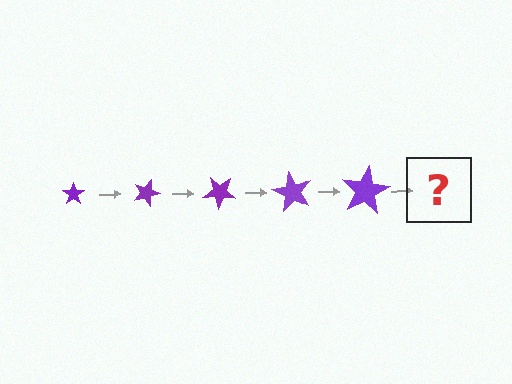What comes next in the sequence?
The next element should be a star, larger than the previous one and rotated 100 degrees from the start.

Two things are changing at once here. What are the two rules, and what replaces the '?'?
The two rules are that the star grows larger each step and it rotates 20 degrees each step. The '?' should be a star, larger than the previous one and rotated 100 degrees from the start.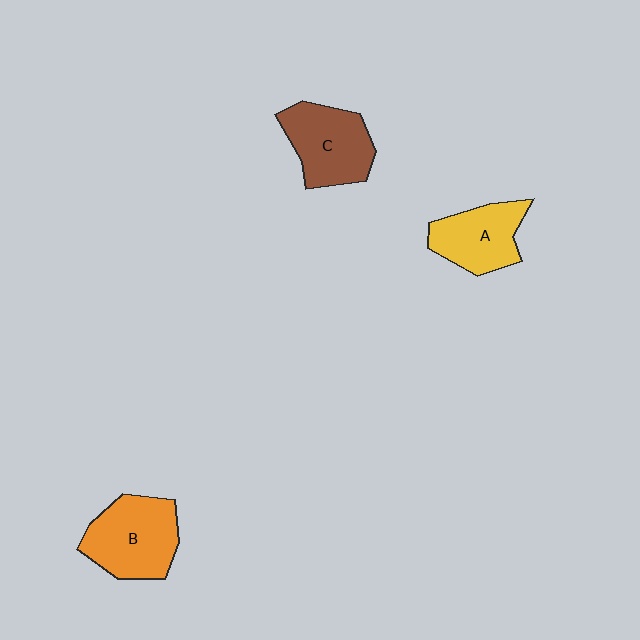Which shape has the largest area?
Shape B (orange).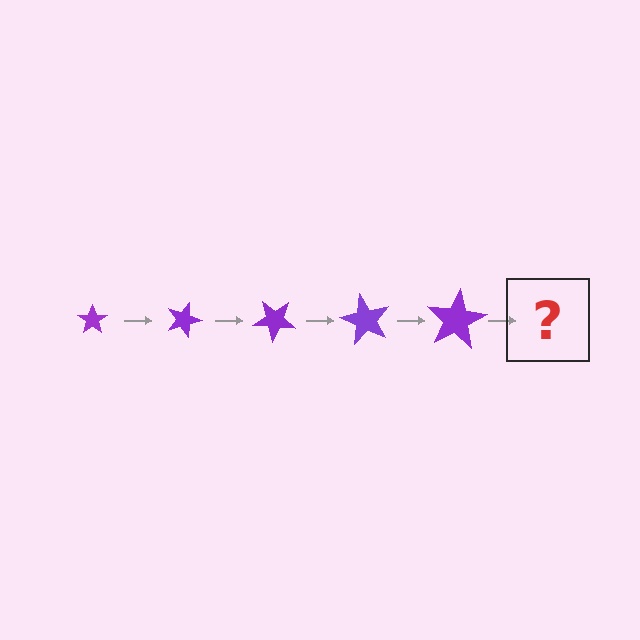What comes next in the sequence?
The next element should be a star, larger than the previous one and rotated 100 degrees from the start.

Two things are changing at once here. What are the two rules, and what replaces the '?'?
The two rules are that the star grows larger each step and it rotates 20 degrees each step. The '?' should be a star, larger than the previous one and rotated 100 degrees from the start.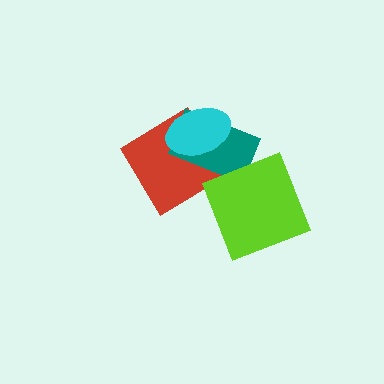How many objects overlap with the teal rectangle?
2 objects overlap with the teal rectangle.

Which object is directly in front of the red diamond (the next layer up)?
The teal rectangle is directly in front of the red diamond.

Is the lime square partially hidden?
No, no other shape covers it.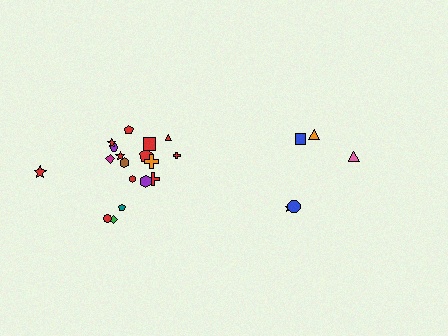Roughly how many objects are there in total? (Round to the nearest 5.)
Roughly 25 objects in total.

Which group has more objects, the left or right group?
The left group.